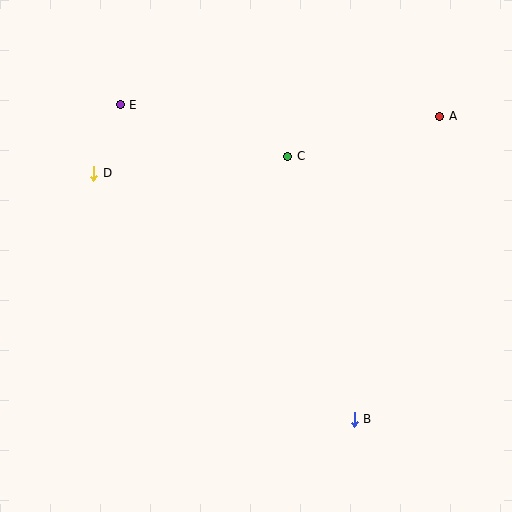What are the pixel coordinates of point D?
Point D is at (94, 173).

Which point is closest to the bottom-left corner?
Point D is closest to the bottom-left corner.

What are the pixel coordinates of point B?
Point B is at (354, 419).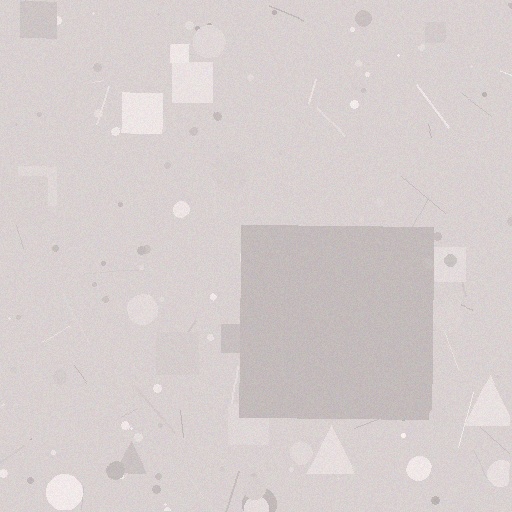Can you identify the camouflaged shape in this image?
The camouflaged shape is a square.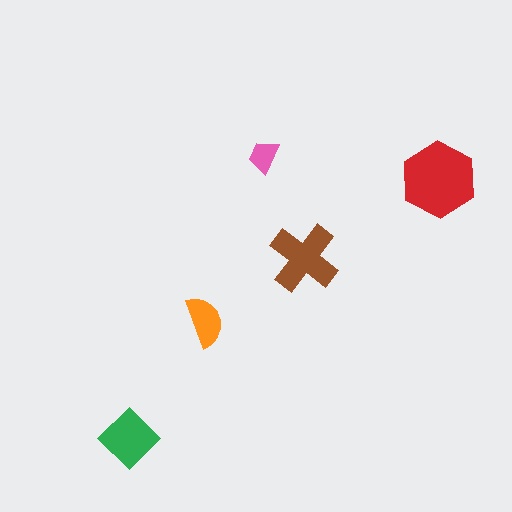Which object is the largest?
The red hexagon.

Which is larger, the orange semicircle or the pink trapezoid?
The orange semicircle.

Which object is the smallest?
The pink trapezoid.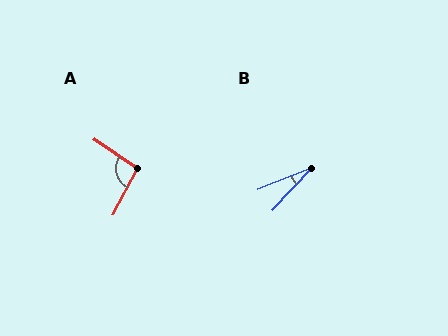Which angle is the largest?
A, at approximately 96 degrees.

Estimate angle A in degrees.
Approximately 96 degrees.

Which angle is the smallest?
B, at approximately 25 degrees.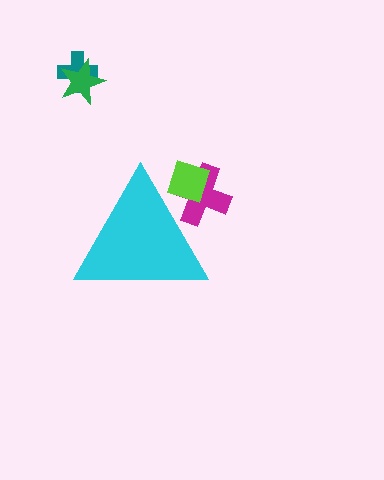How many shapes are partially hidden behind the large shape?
2 shapes are partially hidden.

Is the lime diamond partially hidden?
Yes, the lime diamond is partially hidden behind the cyan triangle.